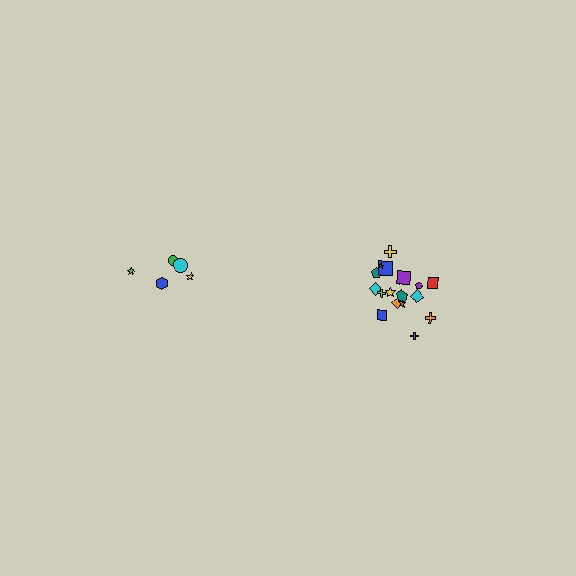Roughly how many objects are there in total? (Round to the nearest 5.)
Roughly 25 objects in total.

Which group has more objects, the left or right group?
The right group.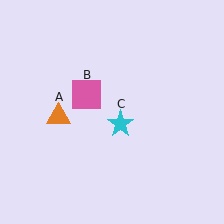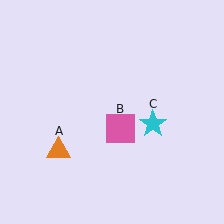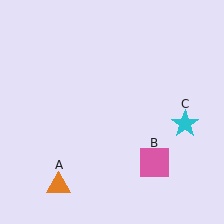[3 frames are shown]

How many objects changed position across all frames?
3 objects changed position: orange triangle (object A), pink square (object B), cyan star (object C).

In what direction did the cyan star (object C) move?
The cyan star (object C) moved right.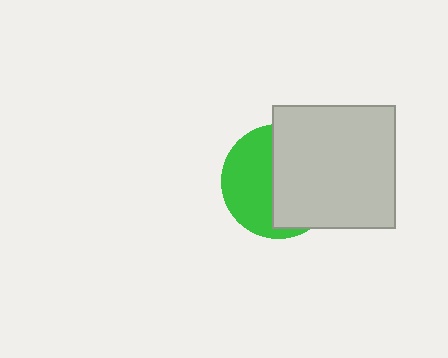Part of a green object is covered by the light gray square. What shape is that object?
It is a circle.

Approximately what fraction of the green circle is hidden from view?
Roughly 55% of the green circle is hidden behind the light gray square.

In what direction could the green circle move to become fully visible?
The green circle could move left. That would shift it out from behind the light gray square entirely.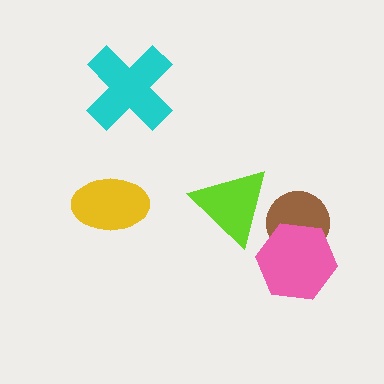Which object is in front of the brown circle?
The pink hexagon is in front of the brown circle.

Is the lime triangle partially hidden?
Yes, it is partially covered by another shape.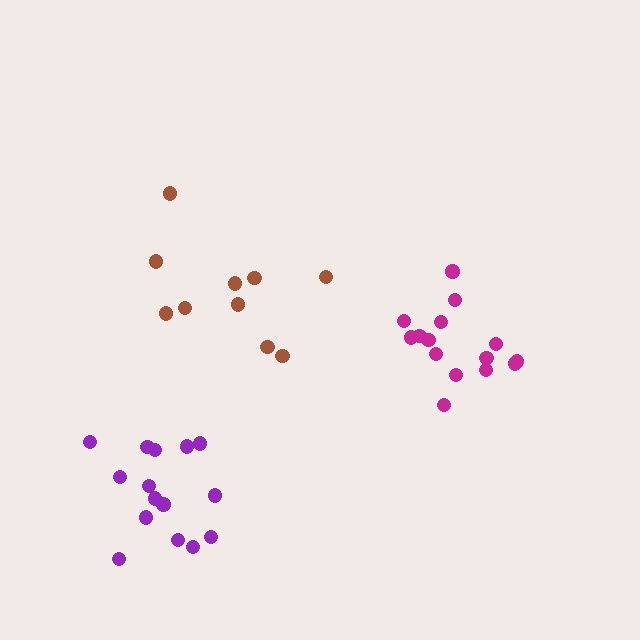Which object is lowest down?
The purple cluster is bottommost.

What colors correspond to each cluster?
The clusters are colored: magenta, purple, brown.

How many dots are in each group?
Group 1: 15 dots, Group 2: 15 dots, Group 3: 10 dots (40 total).